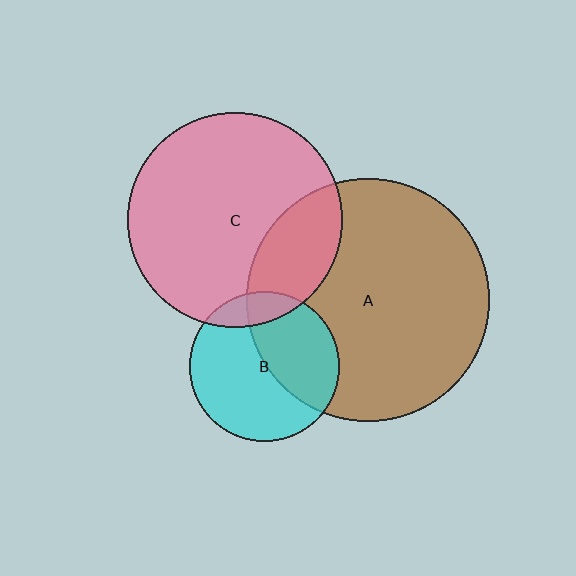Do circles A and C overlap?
Yes.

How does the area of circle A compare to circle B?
Approximately 2.6 times.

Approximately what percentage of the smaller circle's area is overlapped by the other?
Approximately 25%.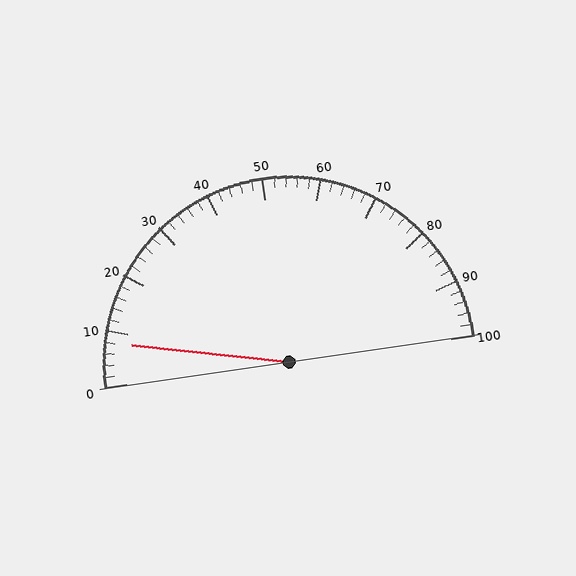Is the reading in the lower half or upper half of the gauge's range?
The reading is in the lower half of the range (0 to 100).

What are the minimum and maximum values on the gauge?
The gauge ranges from 0 to 100.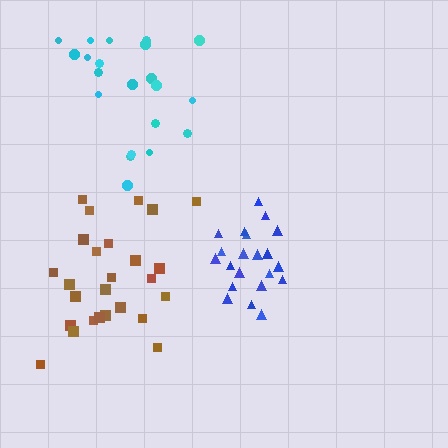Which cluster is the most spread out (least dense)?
Cyan.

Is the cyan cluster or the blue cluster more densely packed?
Blue.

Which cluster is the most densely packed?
Blue.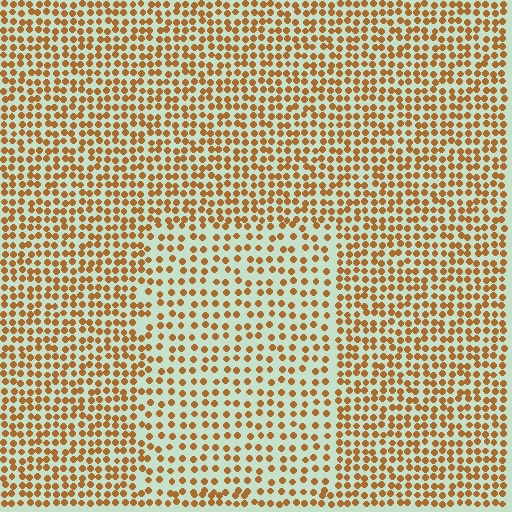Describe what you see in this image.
The image contains small brown elements arranged at two different densities. A rectangle-shaped region is visible where the elements are less densely packed than the surrounding area.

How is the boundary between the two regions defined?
The boundary is defined by a change in element density (approximately 1.7x ratio). All elements are the same color, size, and shape.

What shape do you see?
I see a rectangle.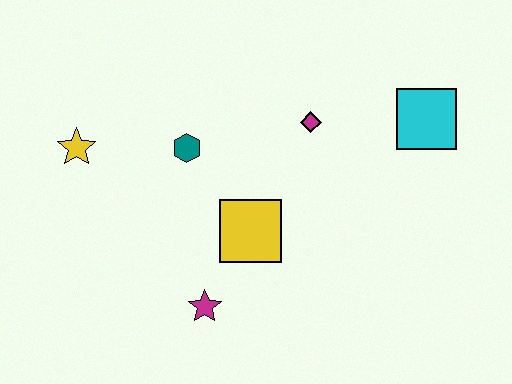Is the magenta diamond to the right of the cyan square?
No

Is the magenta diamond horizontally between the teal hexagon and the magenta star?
No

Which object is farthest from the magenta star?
The cyan square is farthest from the magenta star.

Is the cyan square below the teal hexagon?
No